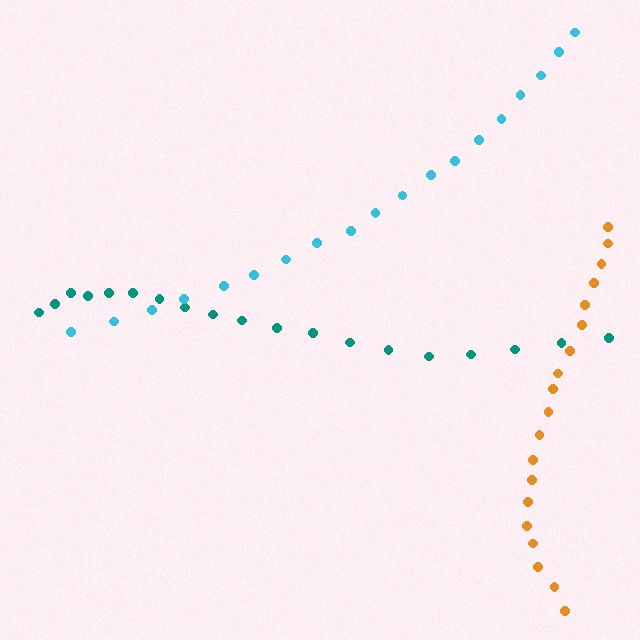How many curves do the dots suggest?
There are 3 distinct paths.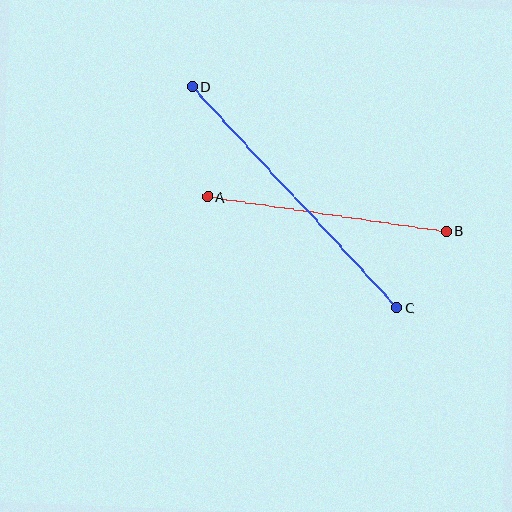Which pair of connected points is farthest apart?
Points C and D are farthest apart.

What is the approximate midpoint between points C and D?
The midpoint is at approximately (295, 197) pixels.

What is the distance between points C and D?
The distance is approximately 301 pixels.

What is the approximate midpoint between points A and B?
The midpoint is at approximately (327, 214) pixels.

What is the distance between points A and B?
The distance is approximately 241 pixels.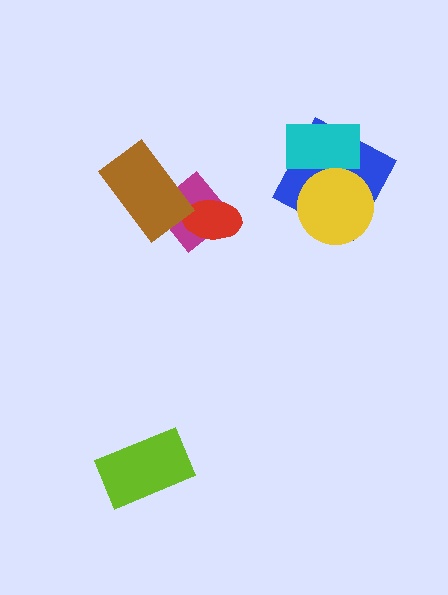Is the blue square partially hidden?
Yes, it is partially covered by another shape.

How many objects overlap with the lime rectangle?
0 objects overlap with the lime rectangle.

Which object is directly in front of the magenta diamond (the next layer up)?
The red ellipse is directly in front of the magenta diamond.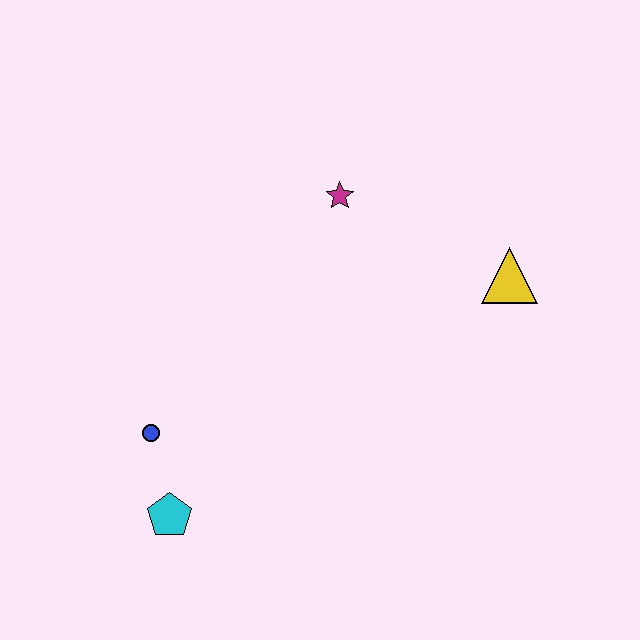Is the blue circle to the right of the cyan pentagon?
No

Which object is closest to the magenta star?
The yellow triangle is closest to the magenta star.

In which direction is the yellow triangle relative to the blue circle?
The yellow triangle is to the right of the blue circle.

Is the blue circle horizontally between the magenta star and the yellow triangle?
No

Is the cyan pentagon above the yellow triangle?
No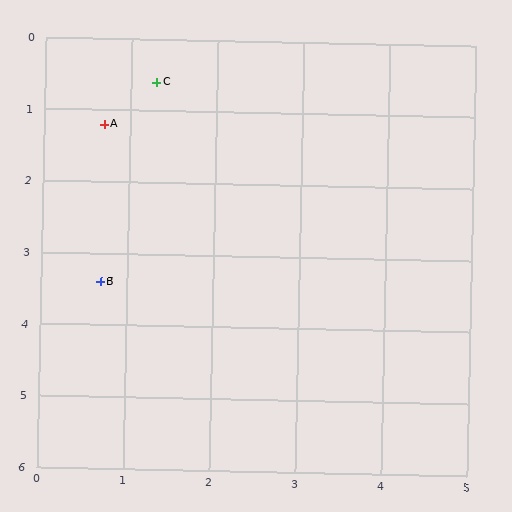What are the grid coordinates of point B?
Point B is at approximately (0.7, 3.4).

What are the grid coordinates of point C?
Point C is at approximately (1.3, 0.6).